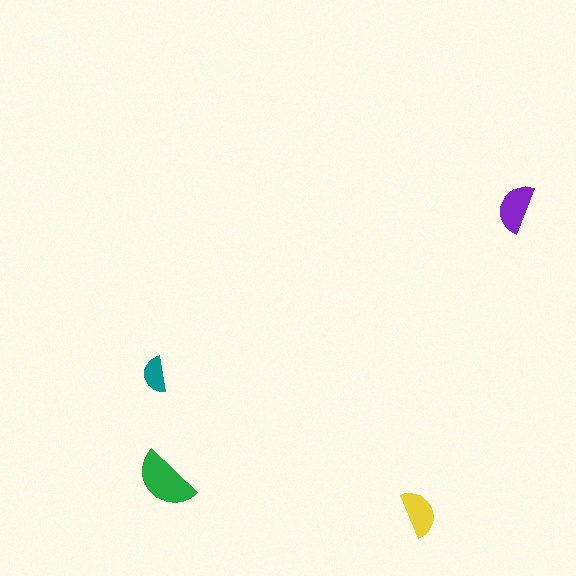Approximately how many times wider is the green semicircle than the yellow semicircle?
About 1.5 times wider.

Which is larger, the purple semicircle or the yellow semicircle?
The purple one.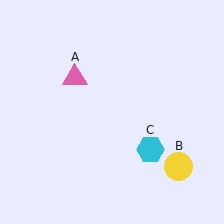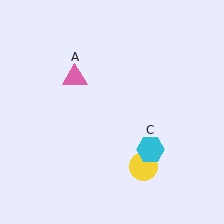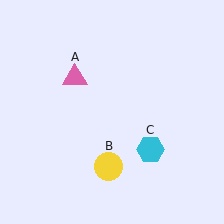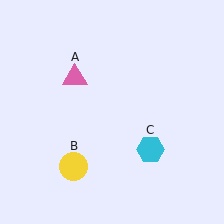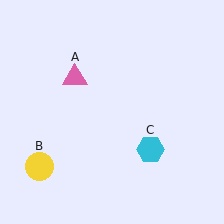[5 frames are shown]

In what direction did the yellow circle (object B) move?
The yellow circle (object B) moved left.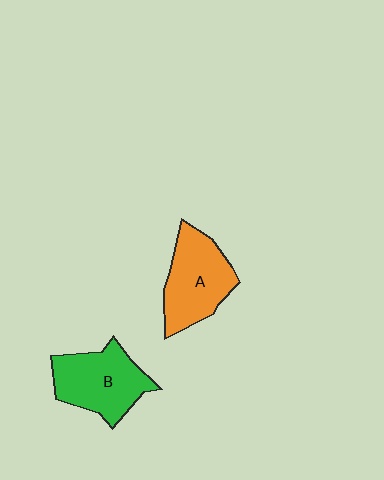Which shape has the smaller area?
Shape B (green).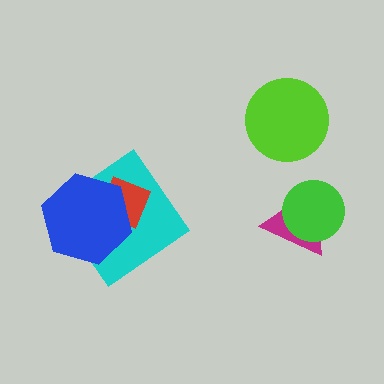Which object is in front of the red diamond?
The blue hexagon is in front of the red diamond.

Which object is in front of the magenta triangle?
The green circle is in front of the magenta triangle.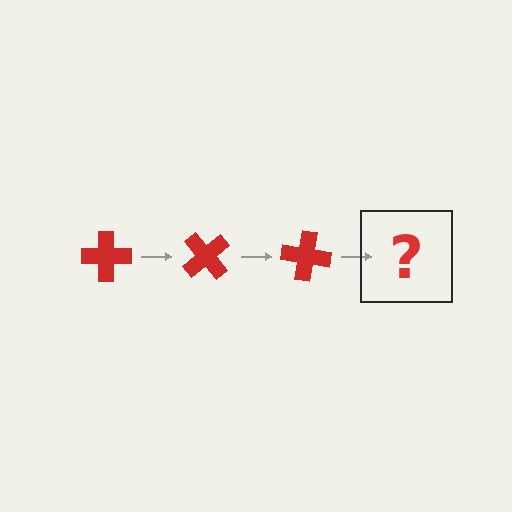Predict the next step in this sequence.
The next step is a red cross rotated 150 degrees.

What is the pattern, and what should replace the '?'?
The pattern is that the cross rotates 50 degrees each step. The '?' should be a red cross rotated 150 degrees.